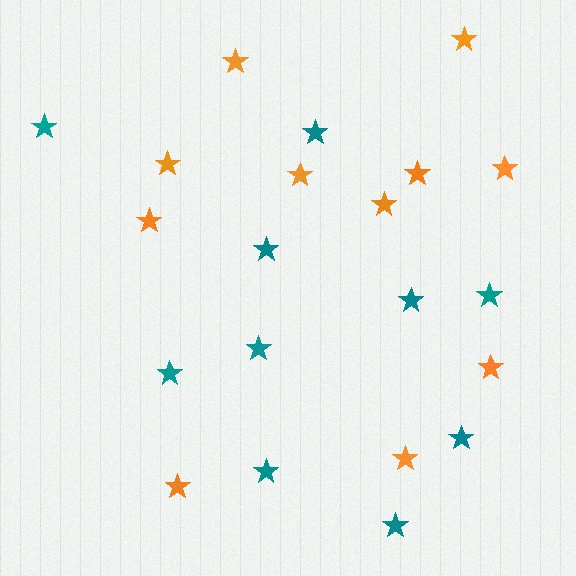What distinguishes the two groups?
There are 2 groups: one group of teal stars (10) and one group of orange stars (11).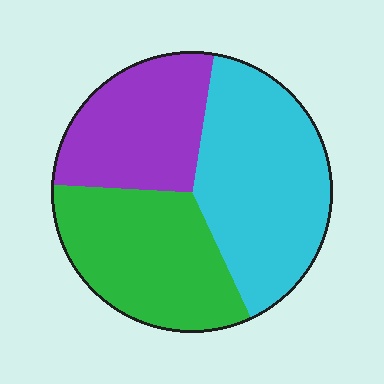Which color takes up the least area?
Purple, at roughly 25%.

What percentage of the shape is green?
Green takes up between a quarter and a half of the shape.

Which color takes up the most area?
Cyan, at roughly 40%.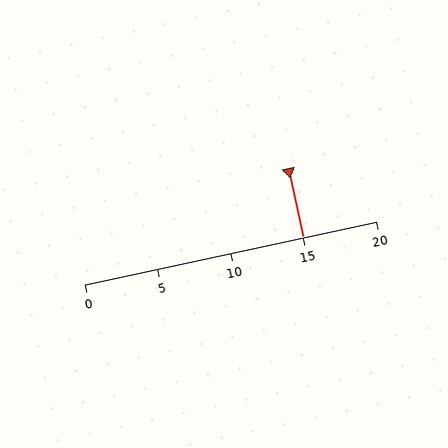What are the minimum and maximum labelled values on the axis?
The axis runs from 0 to 20.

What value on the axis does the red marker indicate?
The marker indicates approximately 15.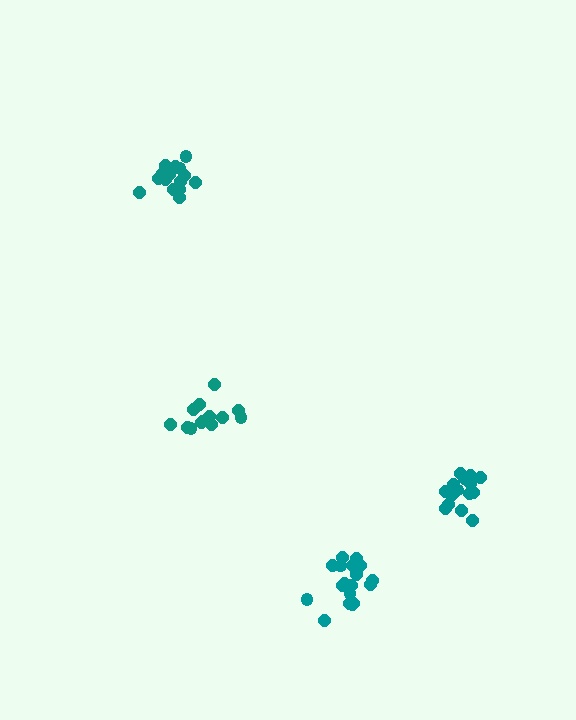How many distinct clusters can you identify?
There are 4 distinct clusters.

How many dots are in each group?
Group 1: 15 dots, Group 2: 13 dots, Group 3: 17 dots, Group 4: 19 dots (64 total).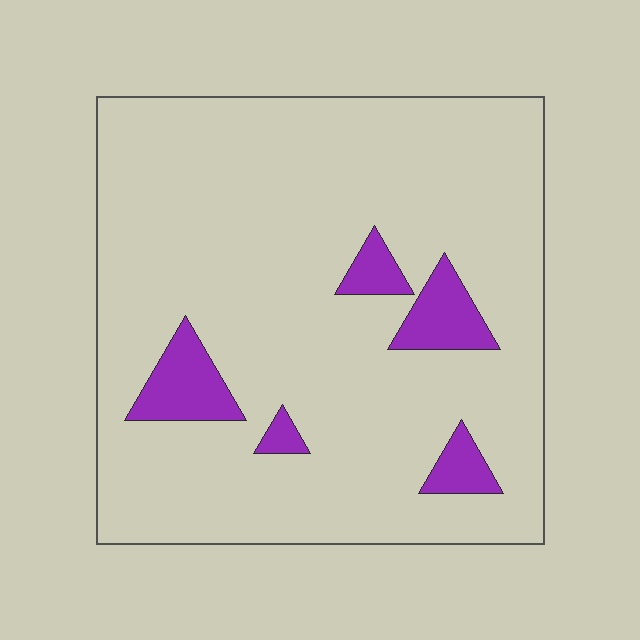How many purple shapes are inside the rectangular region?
5.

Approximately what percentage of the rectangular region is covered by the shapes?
Approximately 10%.